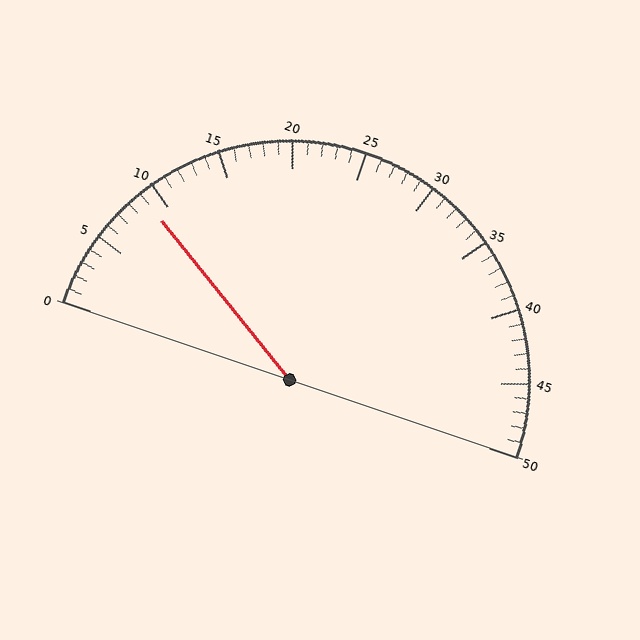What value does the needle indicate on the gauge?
The needle indicates approximately 9.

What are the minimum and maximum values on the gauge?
The gauge ranges from 0 to 50.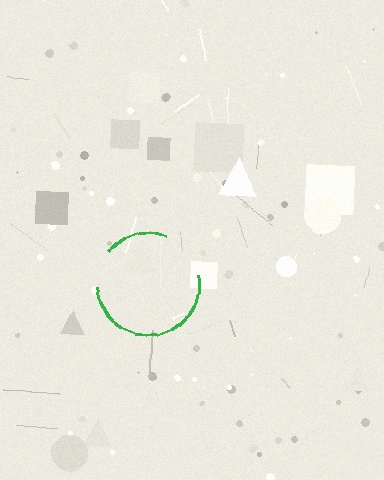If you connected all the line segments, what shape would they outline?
They would outline a circle.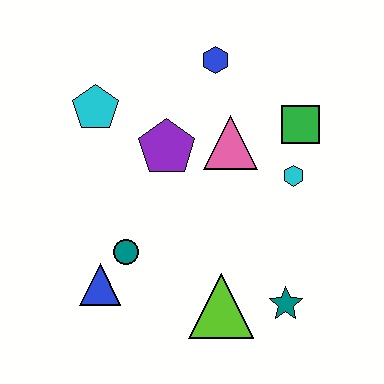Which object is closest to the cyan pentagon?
The purple pentagon is closest to the cyan pentagon.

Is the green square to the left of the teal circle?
No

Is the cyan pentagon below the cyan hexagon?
No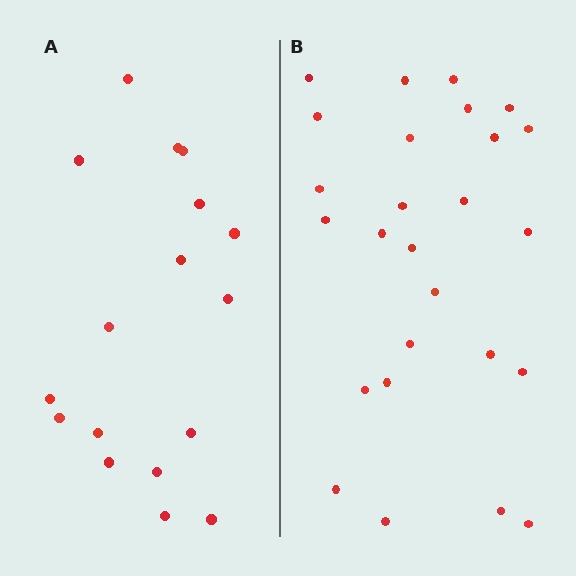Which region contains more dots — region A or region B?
Region B (the right region) has more dots.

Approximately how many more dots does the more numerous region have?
Region B has roughly 8 or so more dots than region A.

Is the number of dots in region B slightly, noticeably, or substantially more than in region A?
Region B has substantially more. The ratio is roughly 1.5 to 1.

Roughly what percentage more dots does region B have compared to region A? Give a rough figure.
About 55% more.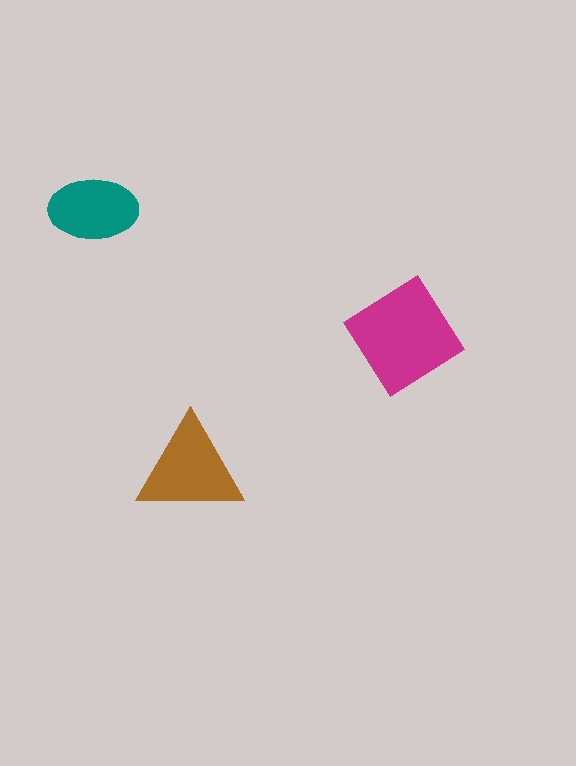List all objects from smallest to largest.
The teal ellipse, the brown triangle, the magenta diamond.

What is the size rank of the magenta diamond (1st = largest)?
1st.